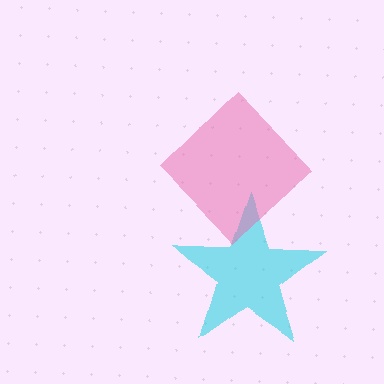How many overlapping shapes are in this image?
There are 2 overlapping shapes in the image.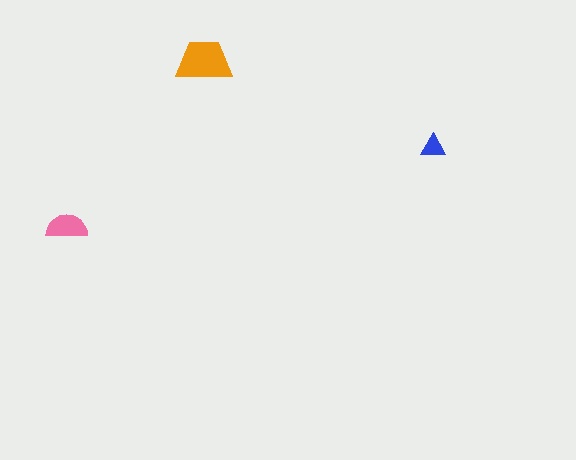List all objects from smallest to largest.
The blue triangle, the pink semicircle, the orange trapezoid.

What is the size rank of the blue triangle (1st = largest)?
3rd.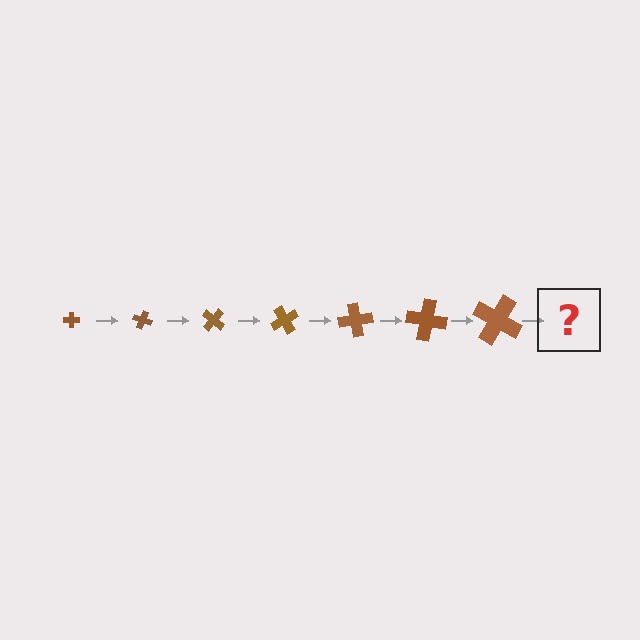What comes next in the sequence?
The next element should be a cross, larger than the previous one and rotated 140 degrees from the start.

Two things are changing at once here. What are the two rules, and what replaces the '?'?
The two rules are that the cross grows larger each step and it rotates 20 degrees each step. The '?' should be a cross, larger than the previous one and rotated 140 degrees from the start.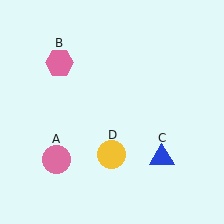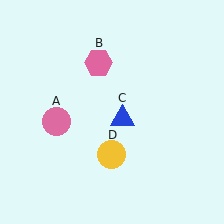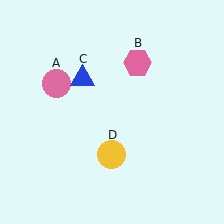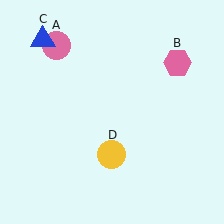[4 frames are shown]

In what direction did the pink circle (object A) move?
The pink circle (object A) moved up.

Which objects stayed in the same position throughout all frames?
Yellow circle (object D) remained stationary.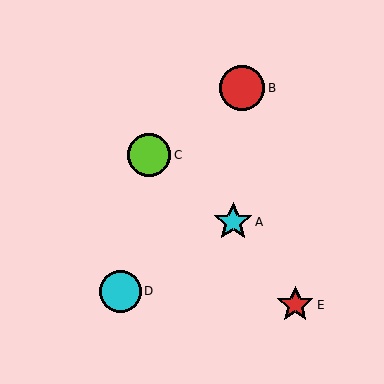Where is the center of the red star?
The center of the red star is at (295, 305).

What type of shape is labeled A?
Shape A is a cyan star.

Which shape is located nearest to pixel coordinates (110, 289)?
The cyan circle (labeled D) at (120, 291) is nearest to that location.